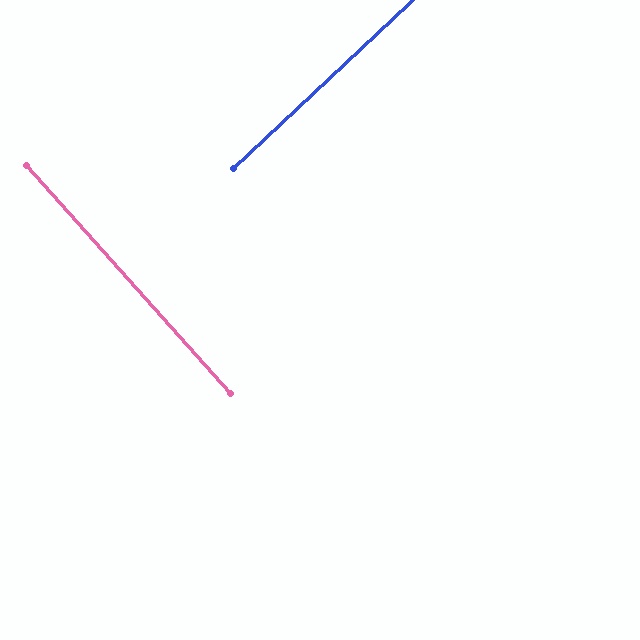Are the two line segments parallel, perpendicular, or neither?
Perpendicular — they meet at approximately 89°.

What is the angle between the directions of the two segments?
Approximately 89 degrees.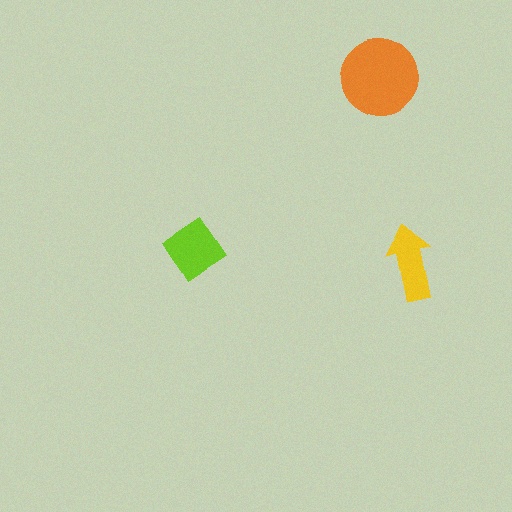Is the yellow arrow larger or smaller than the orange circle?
Smaller.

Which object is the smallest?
The yellow arrow.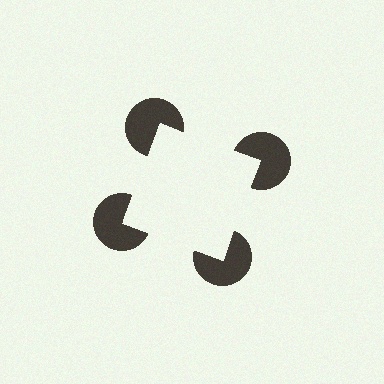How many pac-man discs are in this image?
There are 4 — one at each vertex of the illusory square.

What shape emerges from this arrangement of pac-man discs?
An illusory square — its edges are inferred from the aligned wedge cuts in the pac-man discs, not physically drawn.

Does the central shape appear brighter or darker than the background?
It typically appears slightly brighter than the background, even though no actual brightness change is drawn.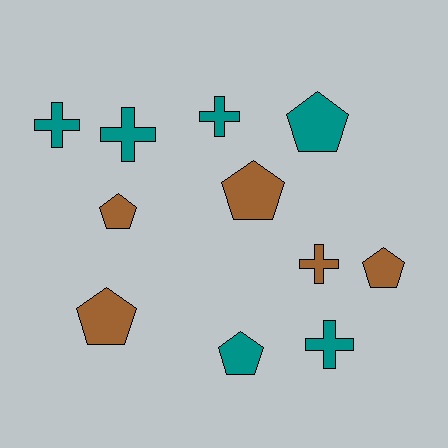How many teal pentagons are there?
There are 2 teal pentagons.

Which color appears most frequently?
Teal, with 6 objects.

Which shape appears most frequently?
Pentagon, with 6 objects.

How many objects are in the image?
There are 11 objects.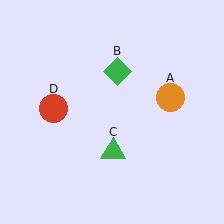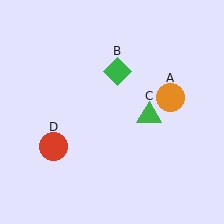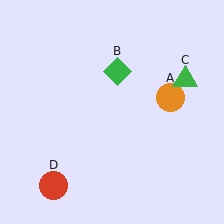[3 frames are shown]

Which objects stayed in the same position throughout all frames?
Orange circle (object A) and green diamond (object B) remained stationary.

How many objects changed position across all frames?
2 objects changed position: green triangle (object C), red circle (object D).